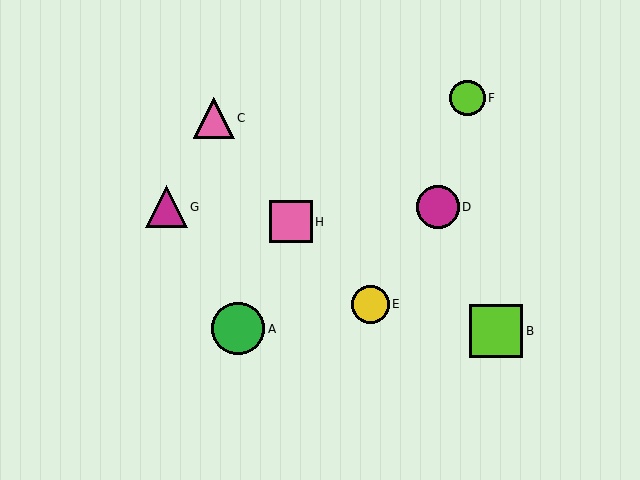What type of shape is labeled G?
Shape G is a magenta triangle.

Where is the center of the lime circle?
The center of the lime circle is at (467, 98).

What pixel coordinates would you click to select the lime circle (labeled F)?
Click at (467, 98) to select the lime circle F.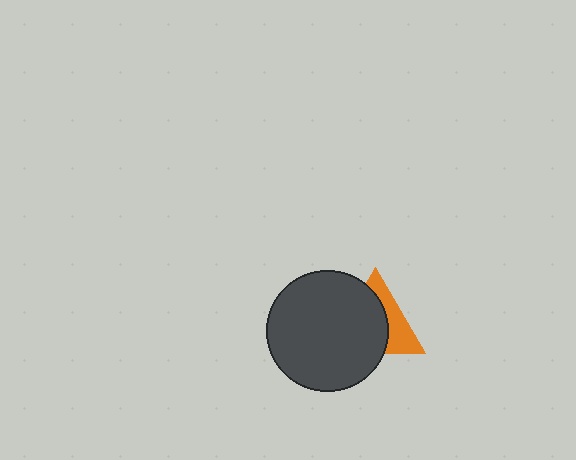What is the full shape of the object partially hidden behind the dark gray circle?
The partially hidden object is an orange triangle.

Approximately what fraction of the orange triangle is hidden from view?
Roughly 62% of the orange triangle is hidden behind the dark gray circle.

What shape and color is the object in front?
The object in front is a dark gray circle.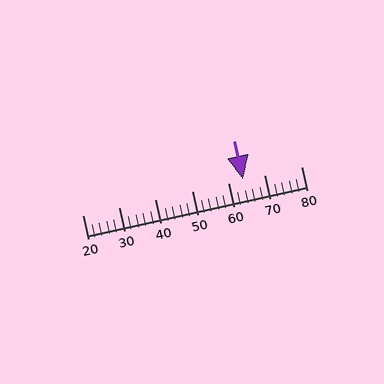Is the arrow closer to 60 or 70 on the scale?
The arrow is closer to 60.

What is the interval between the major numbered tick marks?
The major tick marks are spaced 10 units apart.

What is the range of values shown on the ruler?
The ruler shows values from 20 to 80.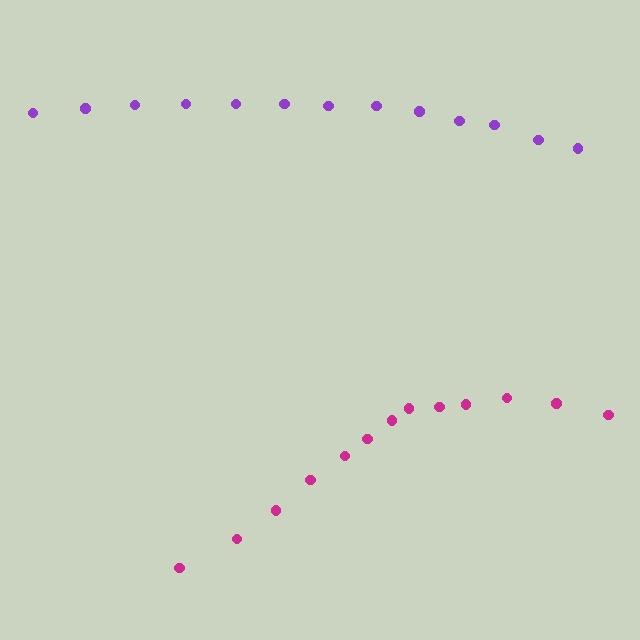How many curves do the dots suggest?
There are 2 distinct paths.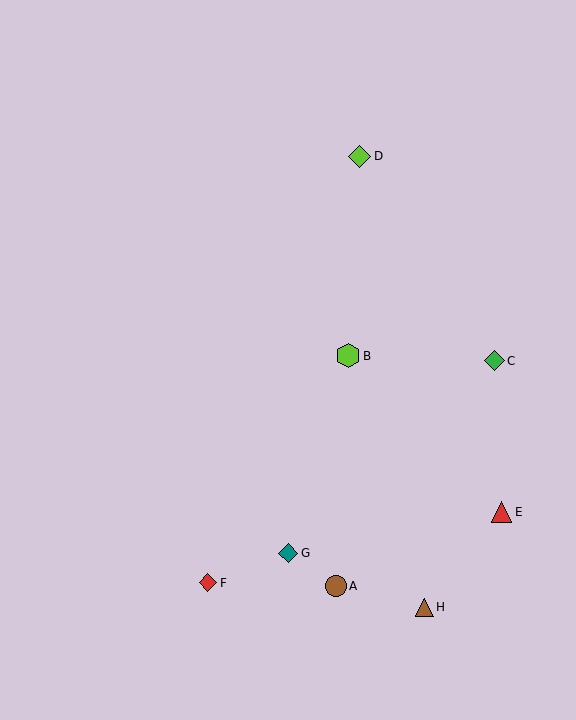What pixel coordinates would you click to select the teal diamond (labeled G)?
Click at (288, 553) to select the teal diamond G.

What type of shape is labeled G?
Shape G is a teal diamond.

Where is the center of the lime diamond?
The center of the lime diamond is at (360, 156).